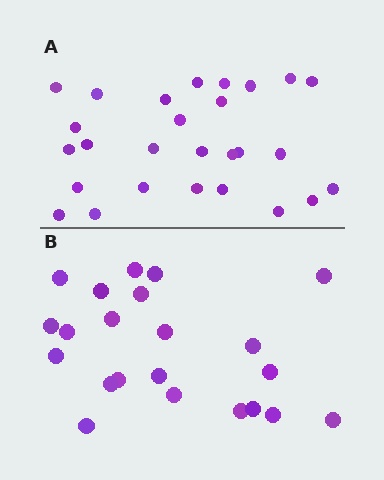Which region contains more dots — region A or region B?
Region A (the top region) has more dots.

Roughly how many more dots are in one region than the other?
Region A has about 5 more dots than region B.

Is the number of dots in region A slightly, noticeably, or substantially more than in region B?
Region A has only slightly more — the two regions are fairly close. The ratio is roughly 1.2 to 1.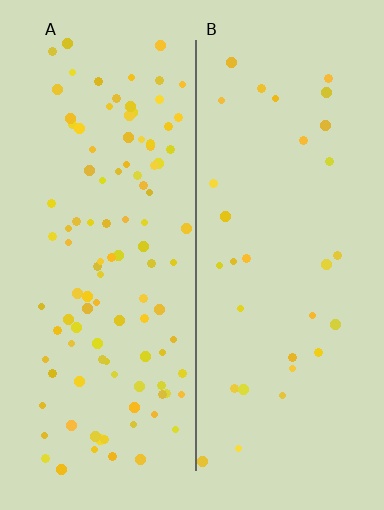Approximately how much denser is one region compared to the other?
Approximately 3.5× — region A over region B.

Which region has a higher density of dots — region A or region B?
A (the left).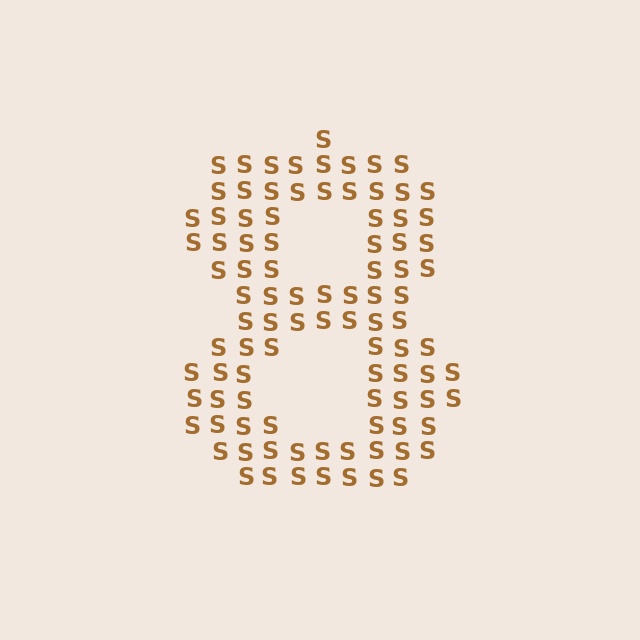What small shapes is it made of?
It is made of small letter S's.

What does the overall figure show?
The overall figure shows the digit 8.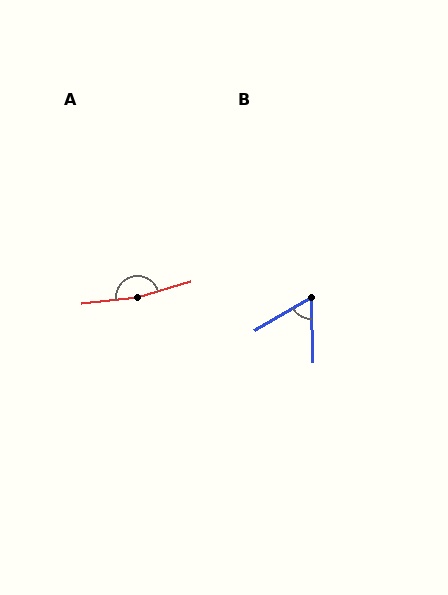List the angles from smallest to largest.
B (61°), A (169°).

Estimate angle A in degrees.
Approximately 169 degrees.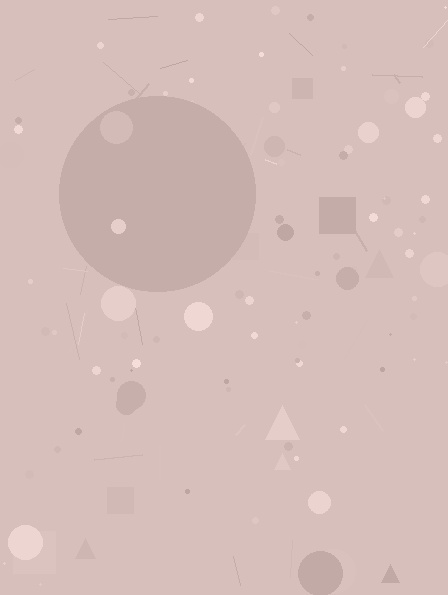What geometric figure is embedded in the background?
A circle is embedded in the background.